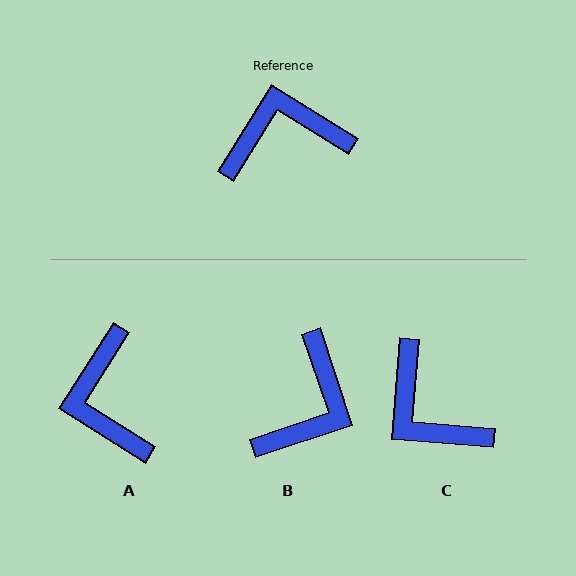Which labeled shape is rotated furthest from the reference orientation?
B, about 130 degrees away.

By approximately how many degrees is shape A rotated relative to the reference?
Approximately 90 degrees counter-clockwise.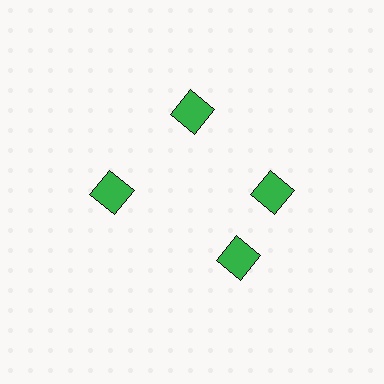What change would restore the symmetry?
The symmetry would be restored by rotating it back into even spacing with its neighbors so that all 4 diamonds sit at equal angles and equal distance from the center.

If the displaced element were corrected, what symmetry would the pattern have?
It would have 4-fold rotational symmetry — the pattern would map onto itself every 90 degrees.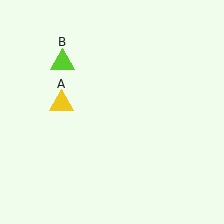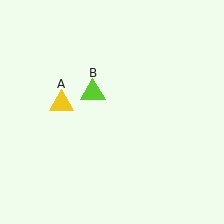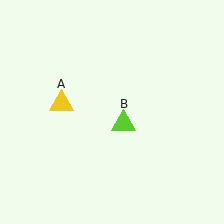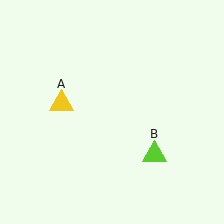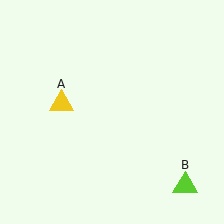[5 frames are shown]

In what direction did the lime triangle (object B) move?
The lime triangle (object B) moved down and to the right.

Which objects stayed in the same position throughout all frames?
Yellow triangle (object A) remained stationary.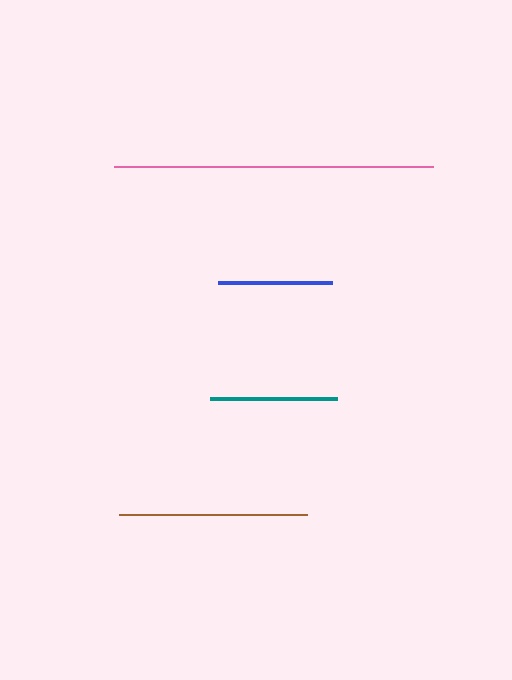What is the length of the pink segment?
The pink segment is approximately 319 pixels long.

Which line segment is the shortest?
The blue line is the shortest at approximately 114 pixels.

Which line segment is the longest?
The pink line is the longest at approximately 319 pixels.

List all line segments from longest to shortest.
From longest to shortest: pink, brown, teal, blue.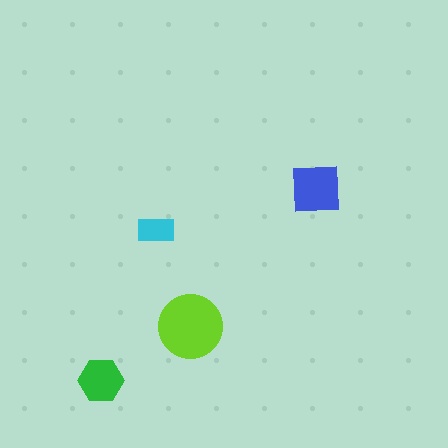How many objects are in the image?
There are 4 objects in the image.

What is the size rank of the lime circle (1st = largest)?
1st.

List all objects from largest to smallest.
The lime circle, the blue square, the green hexagon, the cyan rectangle.